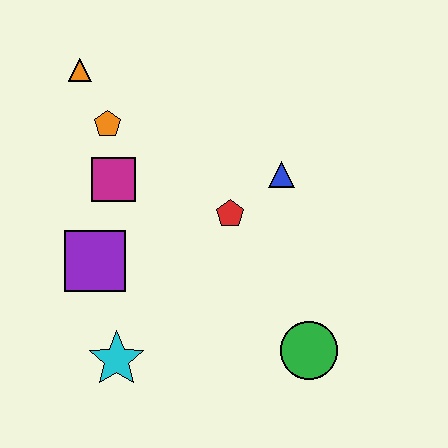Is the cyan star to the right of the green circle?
No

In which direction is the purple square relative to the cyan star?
The purple square is above the cyan star.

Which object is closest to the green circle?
The red pentagon is closest to the green circle.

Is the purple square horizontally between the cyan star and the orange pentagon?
No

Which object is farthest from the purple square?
The green circle is farthest from the purple square.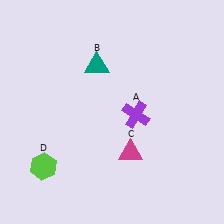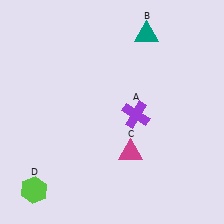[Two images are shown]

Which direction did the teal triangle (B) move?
The teal triangle (B) moved right.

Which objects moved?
The objects that moved are: the teal triangle (B), the lime hexagon (D).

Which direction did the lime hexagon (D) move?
The lime hexagon (D) moved down.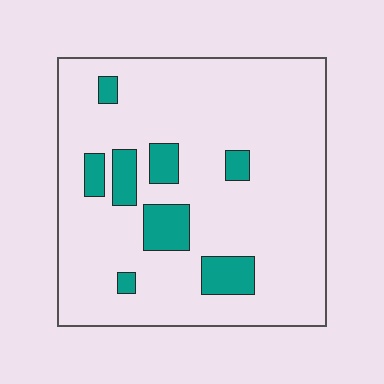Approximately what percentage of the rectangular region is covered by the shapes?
Approximately 15%.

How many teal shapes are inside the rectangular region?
8.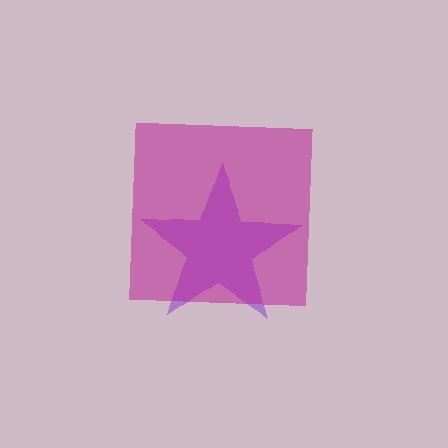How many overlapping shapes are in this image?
There are 2 overlapping shapes in the image.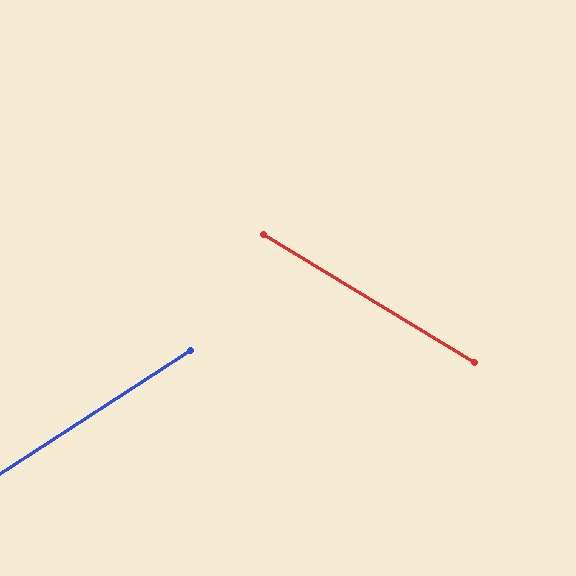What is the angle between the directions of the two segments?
Approximately 64 degrees.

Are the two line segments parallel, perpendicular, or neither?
Neither parallel nor perpendicular — they differ by about 64°.